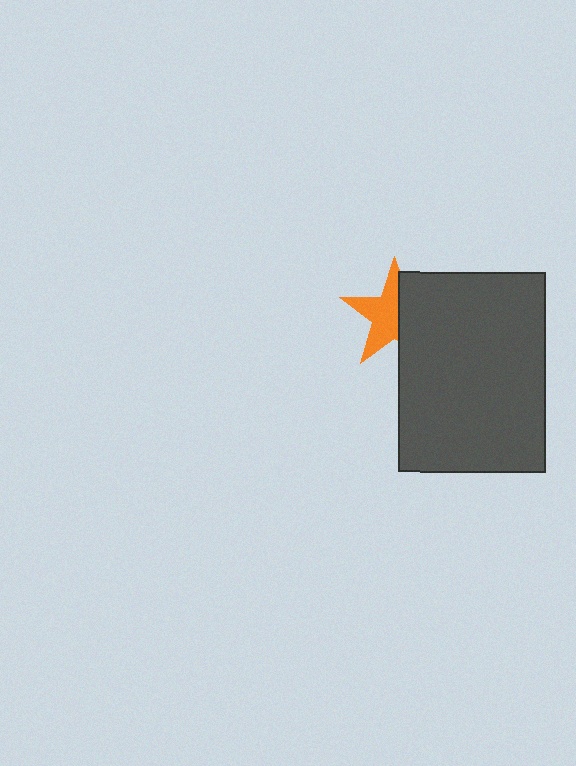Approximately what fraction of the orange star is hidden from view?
Roughly 45% of the orange star is hidden behind the dark gray rectangle.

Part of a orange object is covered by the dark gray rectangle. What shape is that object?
It is a star.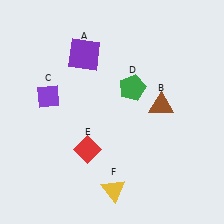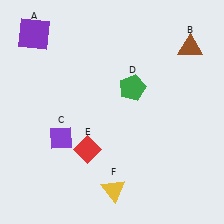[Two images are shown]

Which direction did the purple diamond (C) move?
The purple diamond (C) moved down.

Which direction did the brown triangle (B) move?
The brown triangle (B) moved up.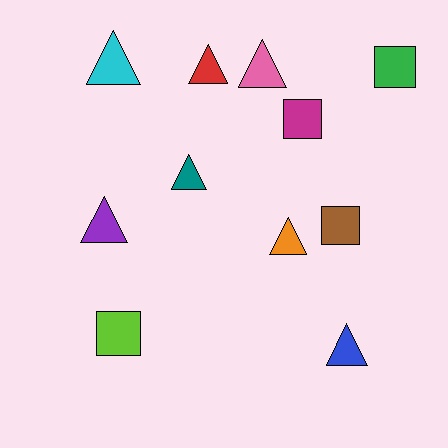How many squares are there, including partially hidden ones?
There are 4 squares.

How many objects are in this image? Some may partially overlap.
There are 11 objects.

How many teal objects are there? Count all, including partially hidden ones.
There is 1 teal object.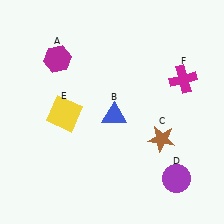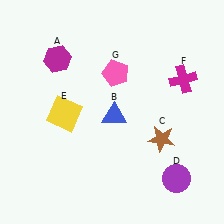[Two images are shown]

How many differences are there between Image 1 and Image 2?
There is 1 difference between the two images.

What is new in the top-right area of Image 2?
A pink pentagon (G) was added in the top-right area of Image 2.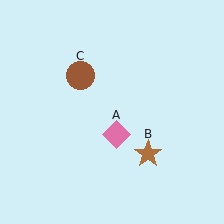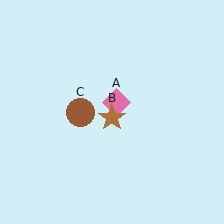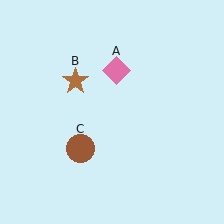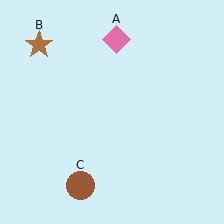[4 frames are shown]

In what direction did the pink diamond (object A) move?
The pink diamond (object A) moved up.